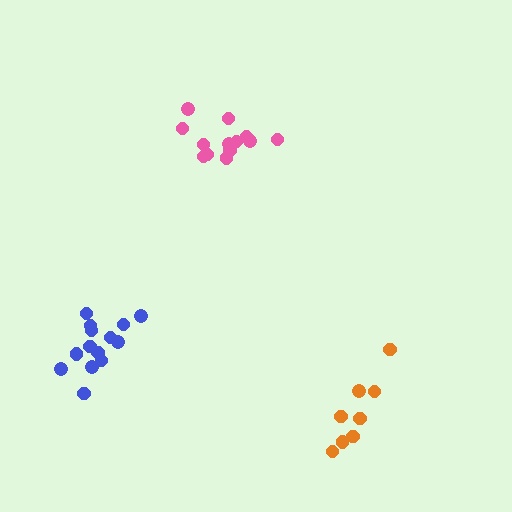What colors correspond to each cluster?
The clusters are colored: orange, pink, blue.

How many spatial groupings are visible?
There are 3 spatial groupings.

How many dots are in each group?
Group 1: 8 dots, Group 2: 13 dots, Group 3: 14 dots (35 total).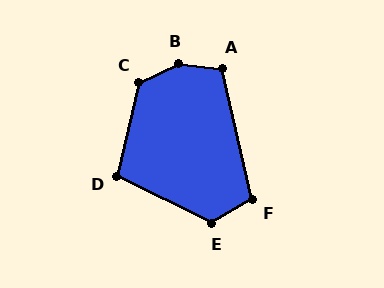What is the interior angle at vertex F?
Approximately 108 degrees (obtuse).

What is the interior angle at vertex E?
Approximately 123 degrees (obtuse).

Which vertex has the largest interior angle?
B, at approximately 148 degrees.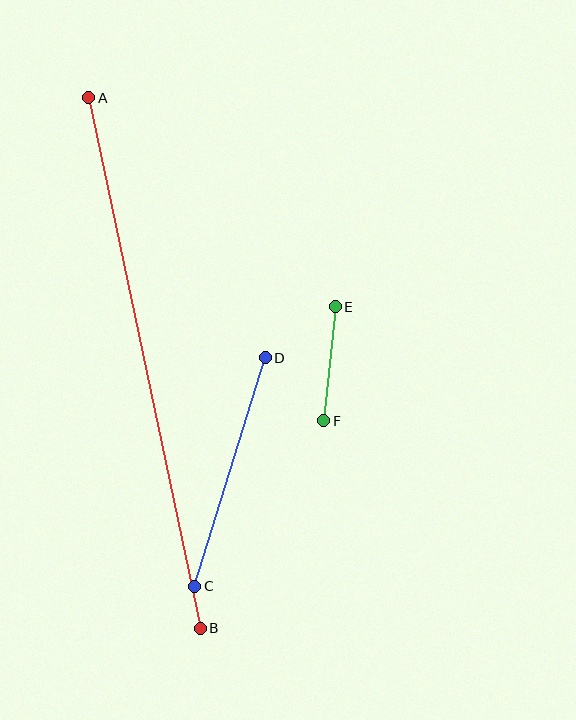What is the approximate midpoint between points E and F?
The midpoint is at approximately (329, 364) pixels.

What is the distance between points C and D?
The distance is approximately 239 pixels.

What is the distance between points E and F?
The distance is approximately 115 pixels.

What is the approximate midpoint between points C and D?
The midpoint is at approximately (230, 472) pixels.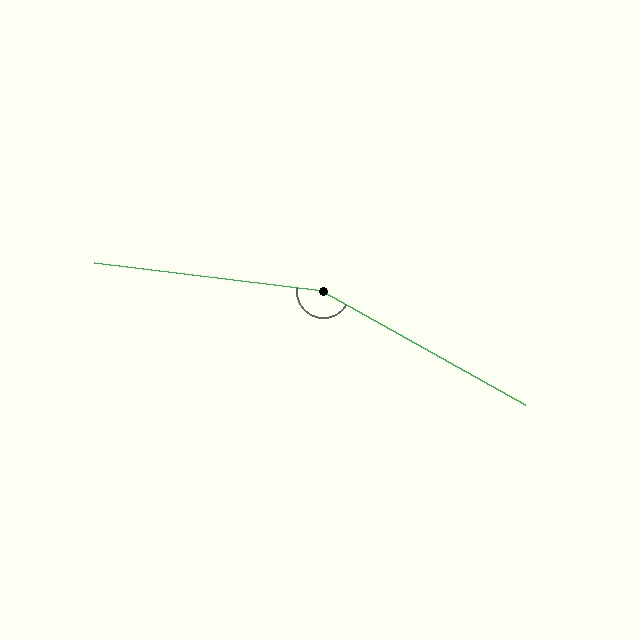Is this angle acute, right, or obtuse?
It is obtuse.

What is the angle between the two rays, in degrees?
Approximately 158 degrees.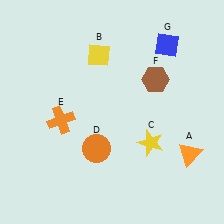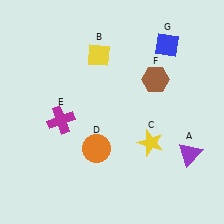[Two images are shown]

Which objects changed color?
A changed from orange to purple. E changed from orange to magenta.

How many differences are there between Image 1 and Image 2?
There are 2 differences between the two images.